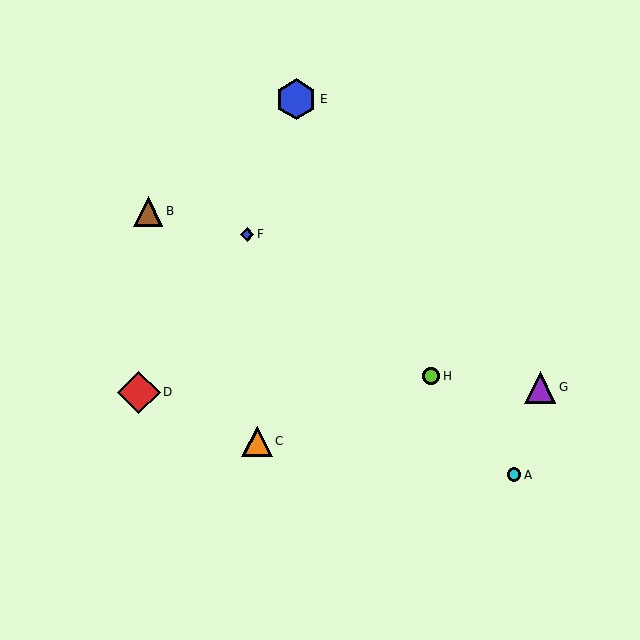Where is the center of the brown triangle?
The center of the brown triangle is at (148, 211).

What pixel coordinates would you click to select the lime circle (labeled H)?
Click at (431, 376) to select the lime circle H.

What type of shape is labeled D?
Shape D is a red diamond.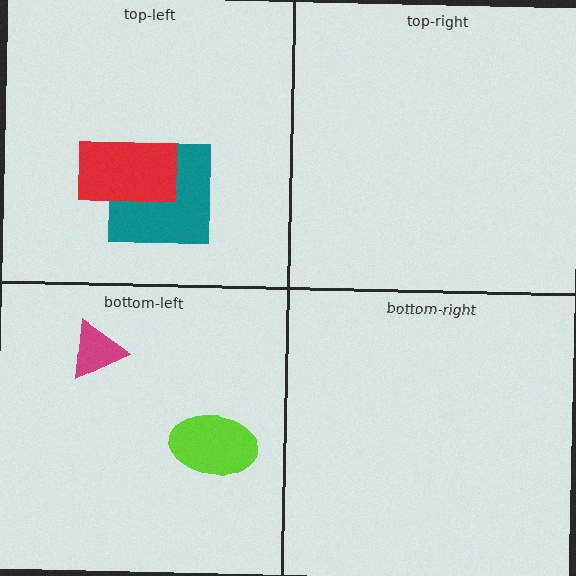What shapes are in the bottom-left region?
The magenta triangle, the lime ellipse.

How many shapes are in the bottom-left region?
2.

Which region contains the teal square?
The top-left region.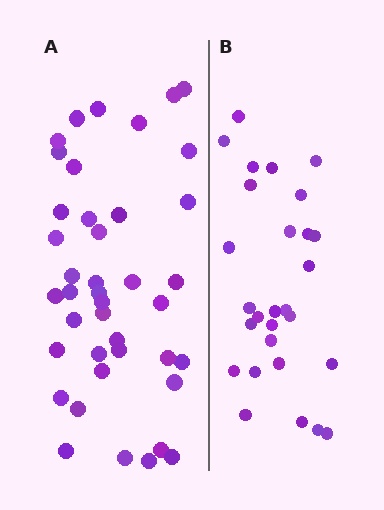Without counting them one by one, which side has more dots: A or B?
Region A (the left region) has more dots.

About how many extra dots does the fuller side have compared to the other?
Region A has approximately 15 more dots than region B.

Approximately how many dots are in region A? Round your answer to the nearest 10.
About 40 dots. (The exact count is 41, which rounds to 40.)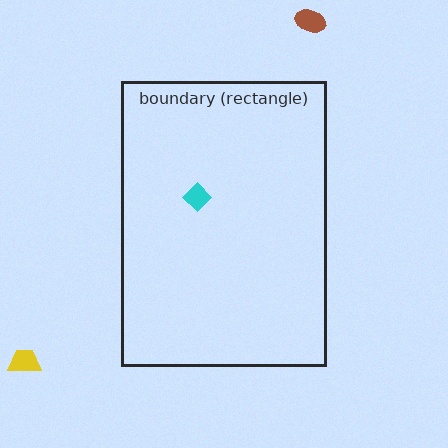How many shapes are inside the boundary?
1 inside, 2 outside.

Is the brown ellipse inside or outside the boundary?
Outside.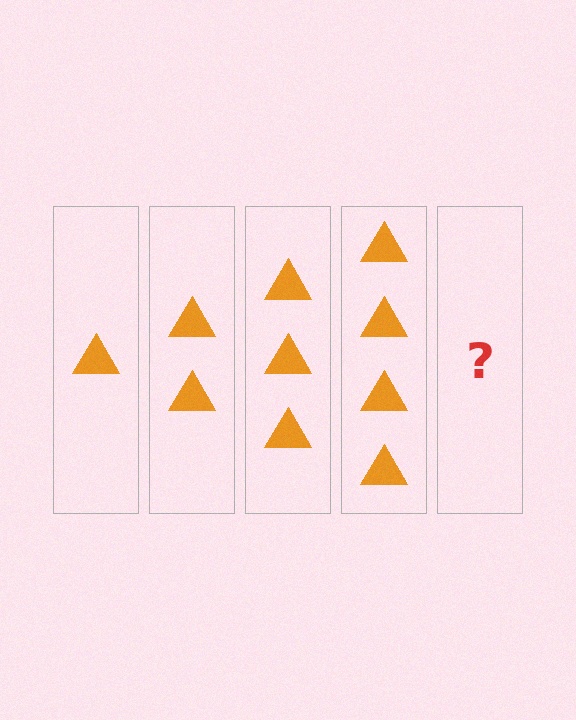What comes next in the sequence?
The next element should be 5 triangles.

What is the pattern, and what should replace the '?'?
The pattern is that each step adds one more triangle. The '?' should be 5 triangles.